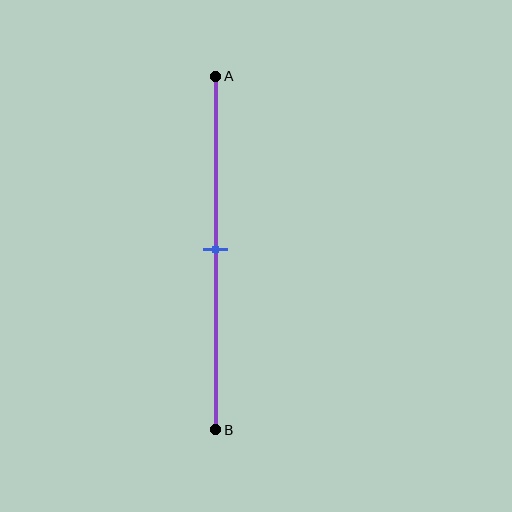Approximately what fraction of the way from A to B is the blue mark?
The blue mark is approximately 50% of the way from A to B.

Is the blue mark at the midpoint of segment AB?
Yes, the mark is approximately at the midpoint.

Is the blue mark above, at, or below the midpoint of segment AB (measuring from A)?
The blue mark is approximately at the midpoint of segment AB.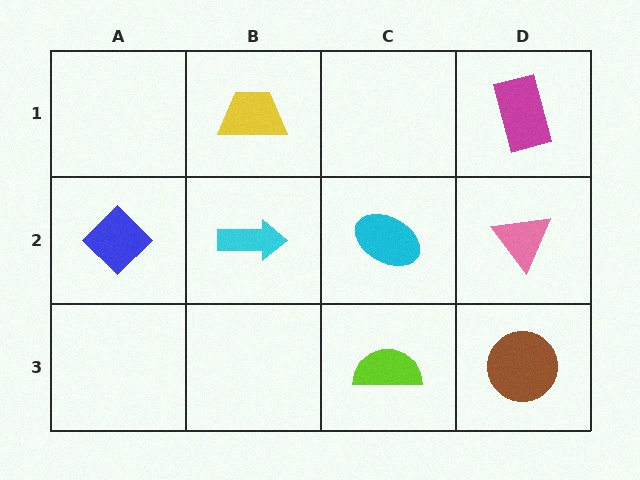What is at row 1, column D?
A magenta rectangle.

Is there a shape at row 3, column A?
No, that cell is empty.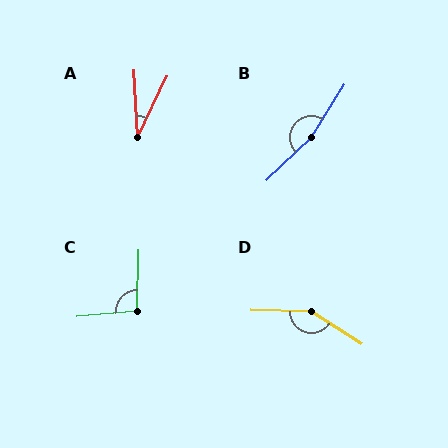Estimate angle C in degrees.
Approximately 97 degrees.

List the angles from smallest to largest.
A (28°), C (97°), D (148°), B (166°).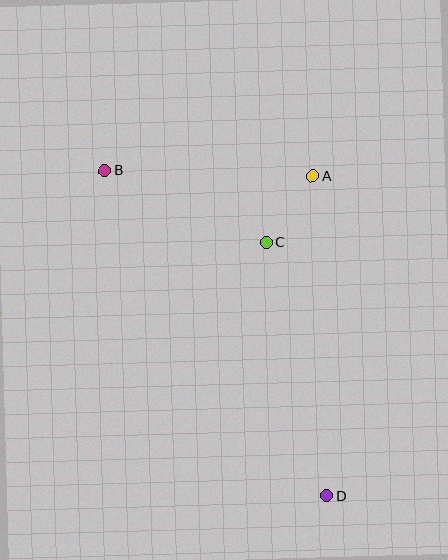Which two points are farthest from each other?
Points B and D are farthest from each other.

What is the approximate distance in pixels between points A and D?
The distance between A and D is approximately 320 pixels.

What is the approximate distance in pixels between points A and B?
The distance between A and B is approximately 208 pixels.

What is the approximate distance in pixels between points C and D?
The distance between C and D is approximately 260 pixels.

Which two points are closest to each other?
Points A and C are closest to each other.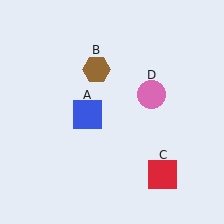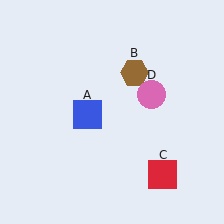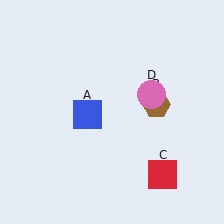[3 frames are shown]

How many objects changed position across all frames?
1 object changed position: brown hexagon (object B).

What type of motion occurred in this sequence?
The brown hexagon (object B) rotated clockwise around the center of the scene.